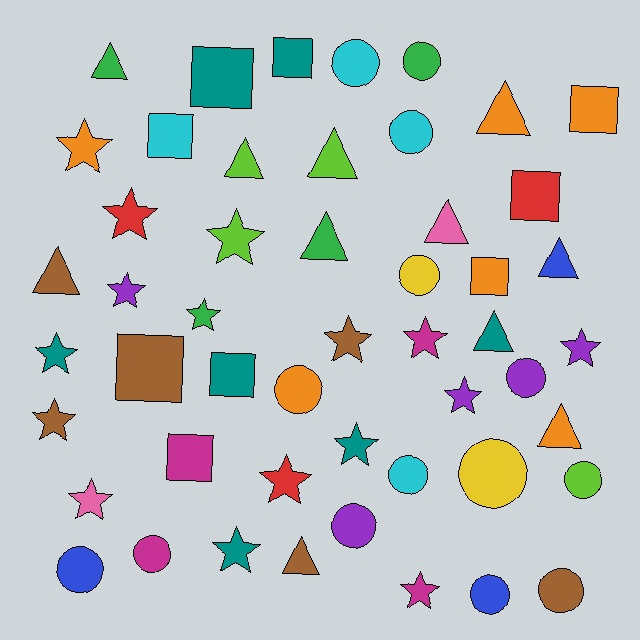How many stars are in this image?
There are 16 stars.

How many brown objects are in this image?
There are 6 brown objects.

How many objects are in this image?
There are 50 objects.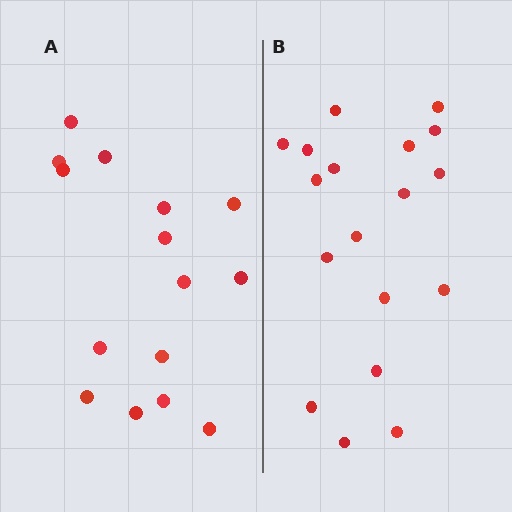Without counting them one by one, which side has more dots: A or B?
Region B (the right region) has more dots.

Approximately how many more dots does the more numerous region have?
Region B has just a few more — roughly 2 or 3 more dots than region A.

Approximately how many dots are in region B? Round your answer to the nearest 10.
About 20 dots. (The exact count is 18, which rounds to 20.)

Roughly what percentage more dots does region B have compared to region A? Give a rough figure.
About 20% more.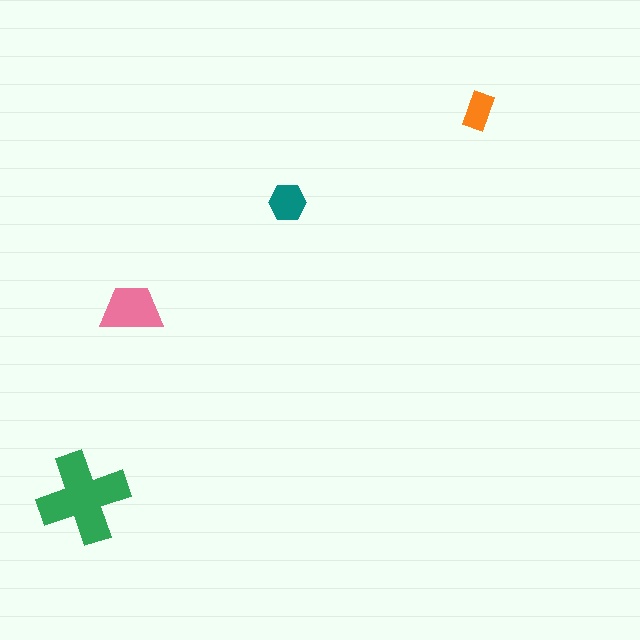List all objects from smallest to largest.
The orange rectangle, the teal hexagon, the pink trapezoid, the green cross.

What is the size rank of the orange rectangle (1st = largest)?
4th.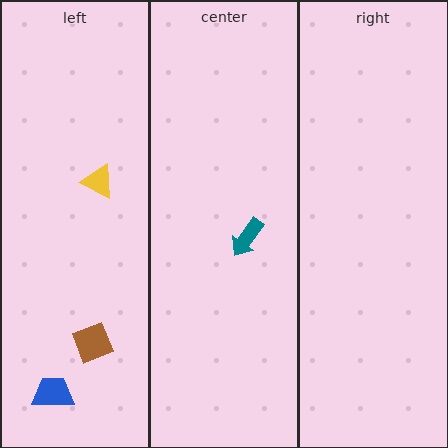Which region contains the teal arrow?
The center region.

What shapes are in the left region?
The yellow triangle, the brown square, the blue trapezoid.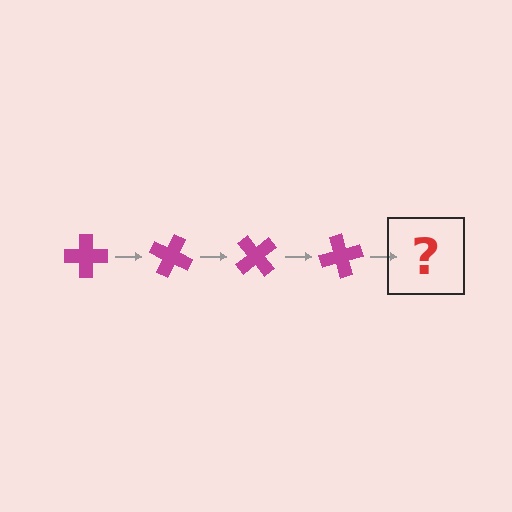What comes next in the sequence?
The next element should be a magenta cross rotated 100 degrees.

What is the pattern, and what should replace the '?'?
The pattern is that the cross rotates 25 degrees each step. The '?' should be a magenta cross rotated 100 degrees.